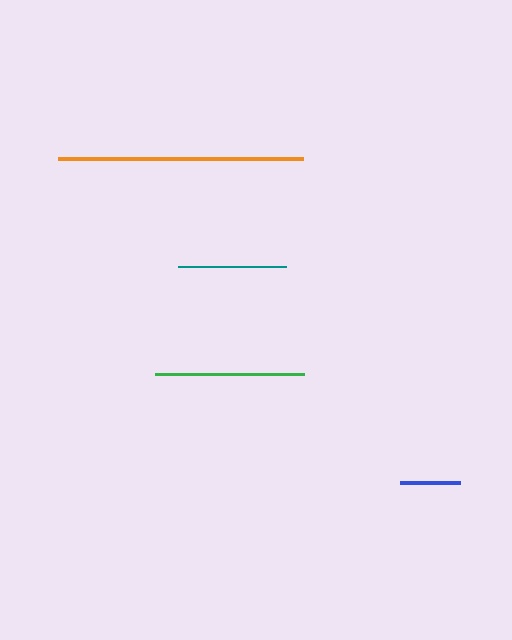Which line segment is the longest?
The orange line is the longest at approximately 245 pixels.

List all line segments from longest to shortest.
From longest to shortest: orange, green, teal, blue.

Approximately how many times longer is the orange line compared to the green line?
The orange line is approximately 1.6 times the length of the green line.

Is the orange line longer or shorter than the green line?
The orange line is longer than the green line.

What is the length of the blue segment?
The blue segment is approximately 60 pixels long.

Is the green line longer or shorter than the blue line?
The green line is longer than the blue line.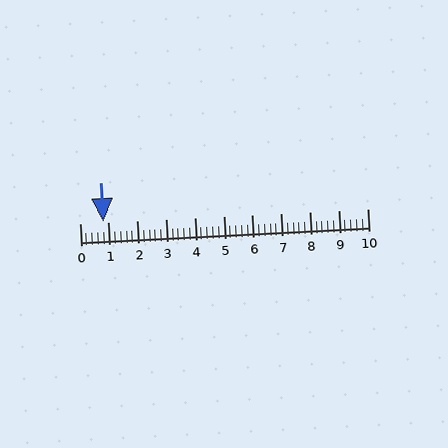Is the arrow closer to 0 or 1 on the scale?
The arrow is closer to 1.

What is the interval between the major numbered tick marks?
The major tick marks are spaced 1 units apart.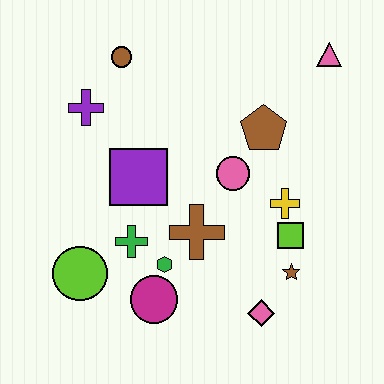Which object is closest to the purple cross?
The brown circle is closest to the purple cross.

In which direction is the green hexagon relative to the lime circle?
The green hexagon is to the right of the lime circle.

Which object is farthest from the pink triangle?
The lime circle is farthest from the pink triangle.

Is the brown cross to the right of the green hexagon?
Yes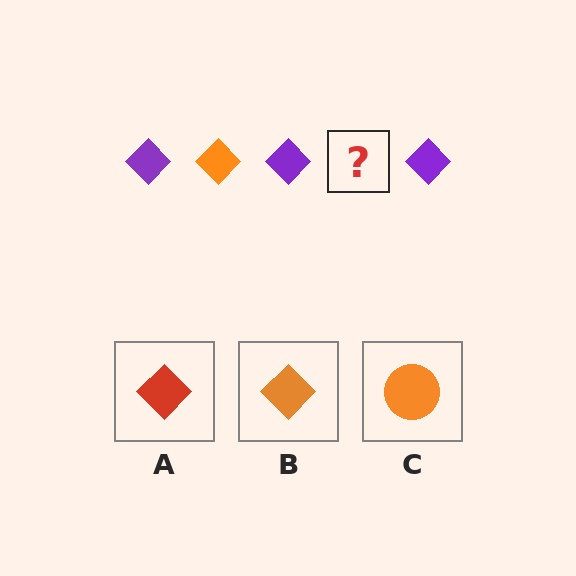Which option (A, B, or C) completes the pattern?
B.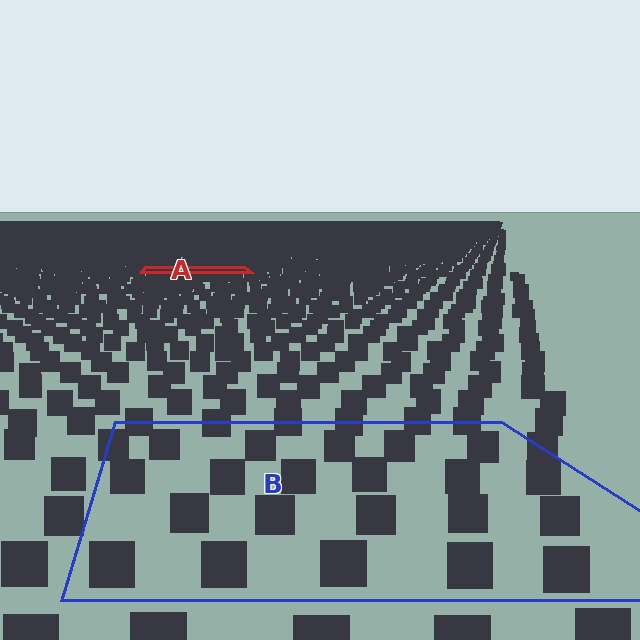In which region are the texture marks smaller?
The texture marks are smaller in region A, because it is farther away.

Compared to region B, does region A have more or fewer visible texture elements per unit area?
Region A has more texture elements per unit area — they are packed more densely because it is farther away.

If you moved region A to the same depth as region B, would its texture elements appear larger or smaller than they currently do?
They would appear larger. At a closer depth, the same texture elements are projected at a bigger on-screen size.